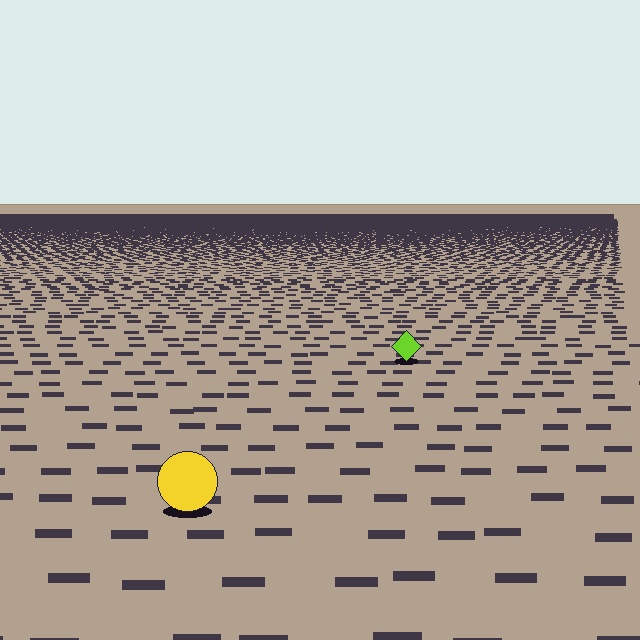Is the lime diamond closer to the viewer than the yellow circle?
No. The yellow circle is closer — you can tell from the texture gradient: the ground texture is coarser near it.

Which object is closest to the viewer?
The yellow circle is closest. The texture marks near it are larger and more spread out.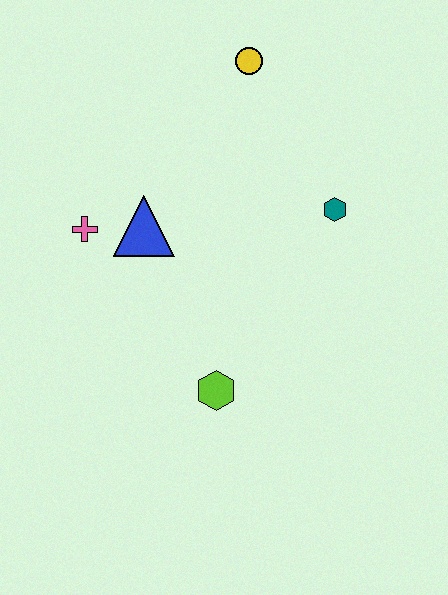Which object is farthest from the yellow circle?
The lime hexagon is farthest from the yellow circle.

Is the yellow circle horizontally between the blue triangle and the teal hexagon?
Yes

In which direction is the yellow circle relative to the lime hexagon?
The yellow circle is above the lime hexagon.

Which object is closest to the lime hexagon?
The blue triangle is closest to the lime hexagon.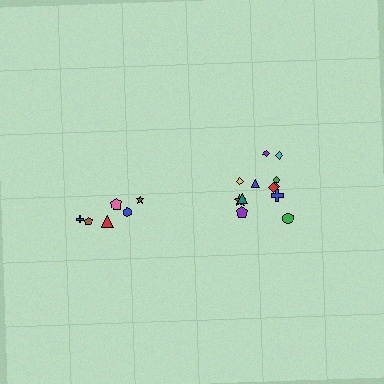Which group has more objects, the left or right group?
The right group.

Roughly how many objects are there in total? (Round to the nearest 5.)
Roughly 20 objects in total.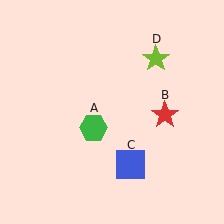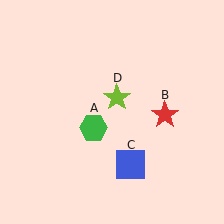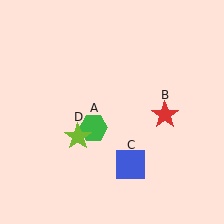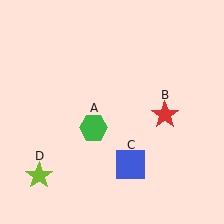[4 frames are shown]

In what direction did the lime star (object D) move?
The lime star (object D) moved down and to the left.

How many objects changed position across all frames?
1 object changed position: lime star (object D).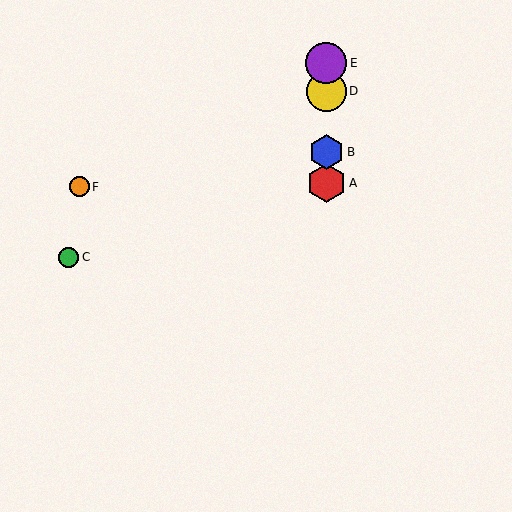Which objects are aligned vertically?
Objects A, B, D, E are aligned vertically.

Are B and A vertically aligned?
Yes, both are at x≈326.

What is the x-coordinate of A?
Object A is at x≈326.